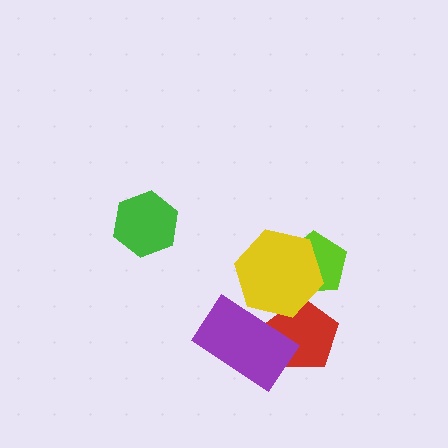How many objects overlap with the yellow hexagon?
3 objects overlap with the yellow hexagon.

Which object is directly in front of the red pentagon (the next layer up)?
The yellow hexagon is directly in front of the red pentagon.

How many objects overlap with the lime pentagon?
1 object overlaps with the lime pentagon.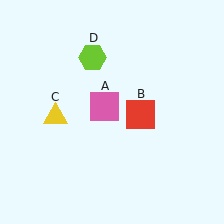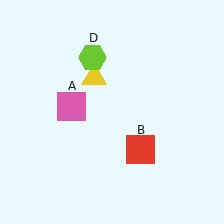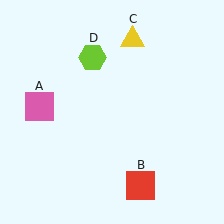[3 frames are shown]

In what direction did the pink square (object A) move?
The pink square (object A) moved left.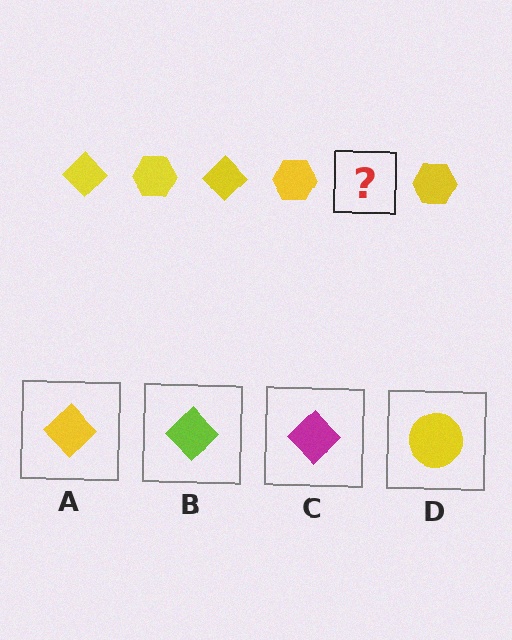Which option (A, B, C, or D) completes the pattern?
A.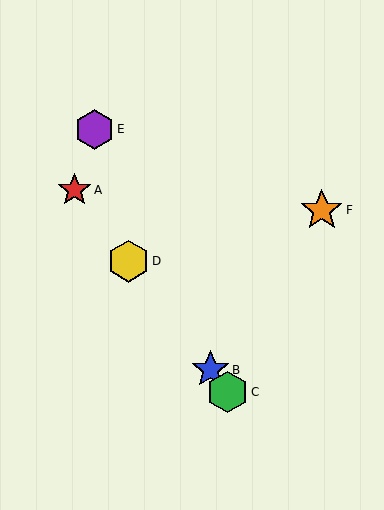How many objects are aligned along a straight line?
4 objects (A, B, C, D) are aligned along a straight line.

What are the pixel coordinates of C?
Object C is at (228, 392).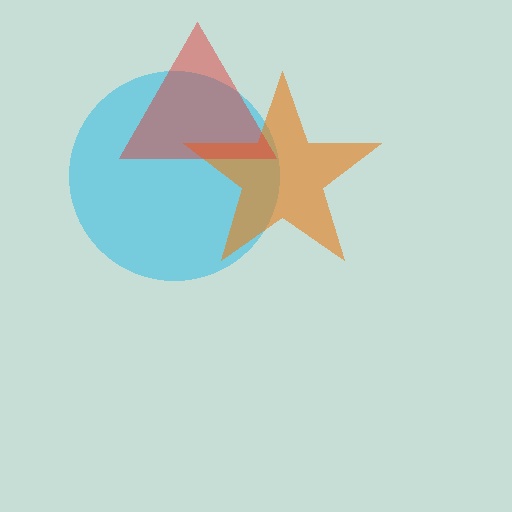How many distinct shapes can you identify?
There are 3 distinct shapes: a cyan circle, an orange star, a red triangle.